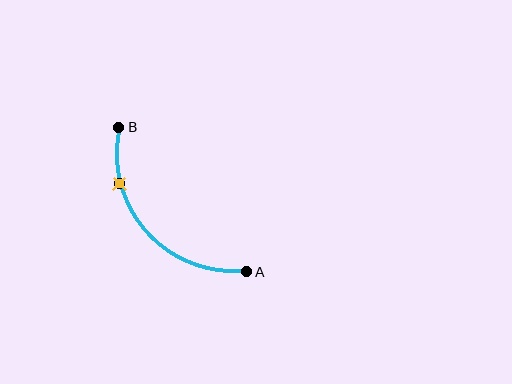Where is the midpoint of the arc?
The arc midpoint is the point on the curve farthest from the straight line joining A and B. It sits below and to the left of that line.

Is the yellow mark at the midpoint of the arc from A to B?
No. The yellow mark lies on the arc but is closer to endpoint B. The arc midpoint would be at the point on the curve equidistant along the arc from both A and B.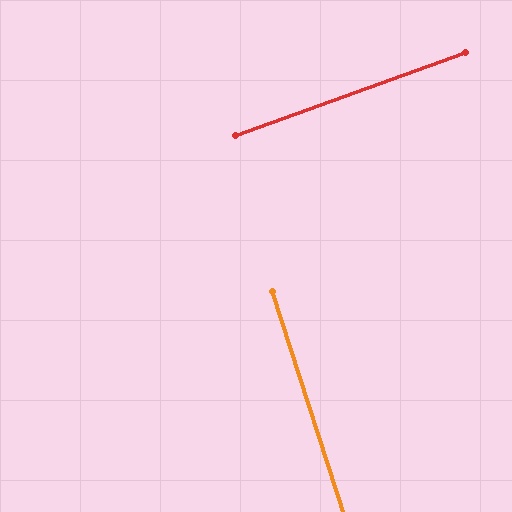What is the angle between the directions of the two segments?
Approximately 88 degrees.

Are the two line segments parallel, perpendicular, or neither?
Perpendicular — they meet at approximately 88°.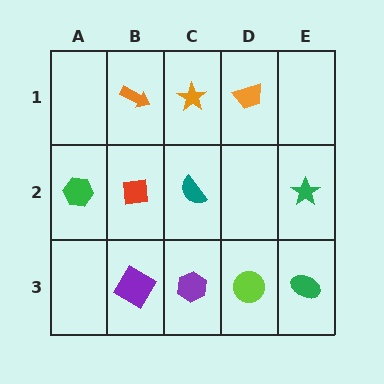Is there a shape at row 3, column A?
No, that cell is empty.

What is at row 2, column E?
A green star.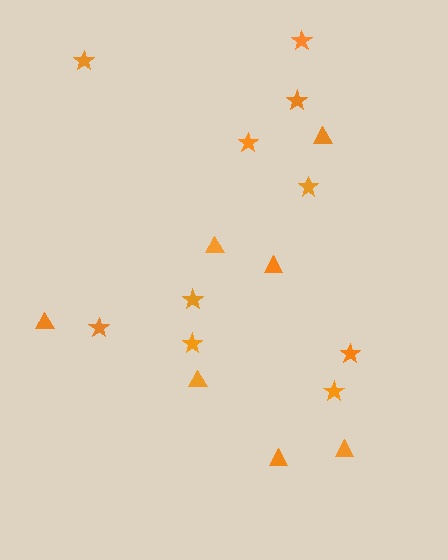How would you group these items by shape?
There are 2 groups: one group of triangles (7) and one group of stars (10).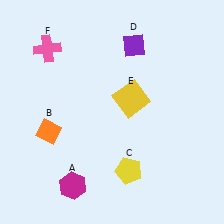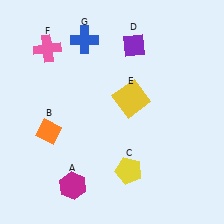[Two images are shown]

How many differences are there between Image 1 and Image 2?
There is 1 difference between the two images.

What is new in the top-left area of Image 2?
A blue cross (G) was added in the top-left area of Image 2.